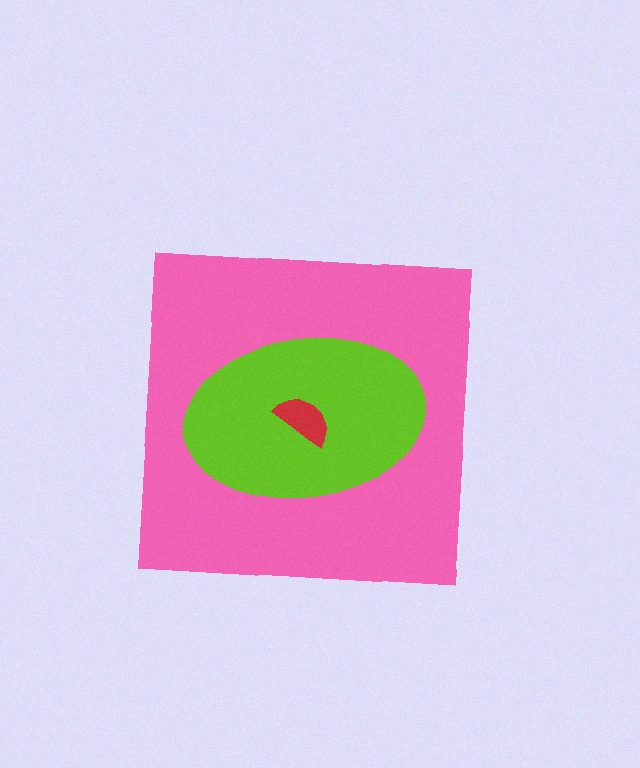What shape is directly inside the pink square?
The lime ellipse.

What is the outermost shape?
The pink square.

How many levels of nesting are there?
3.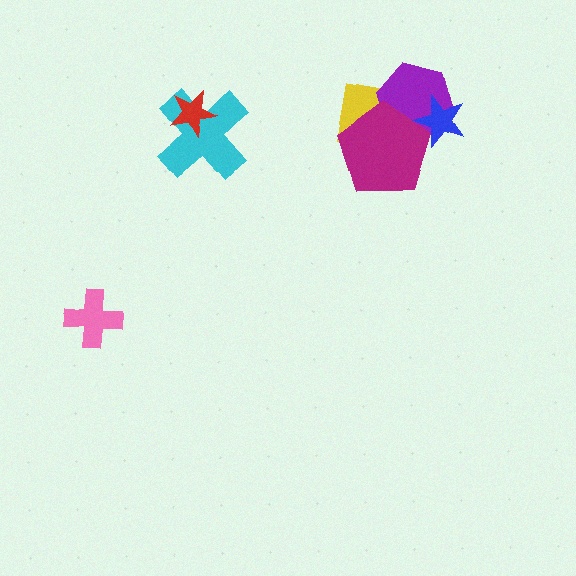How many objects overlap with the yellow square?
2 objects overlap with the yellow square.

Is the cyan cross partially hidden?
Yes, it is partially covered by another shape.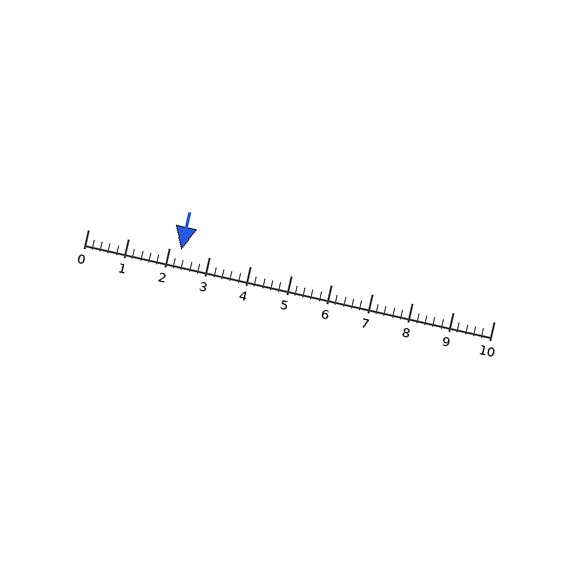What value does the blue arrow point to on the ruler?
The blue arrow points to approximately 2.3.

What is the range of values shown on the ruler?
The ruler shows values from 0 to 10.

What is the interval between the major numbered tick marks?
The major tick marks are spaced 1 units apart.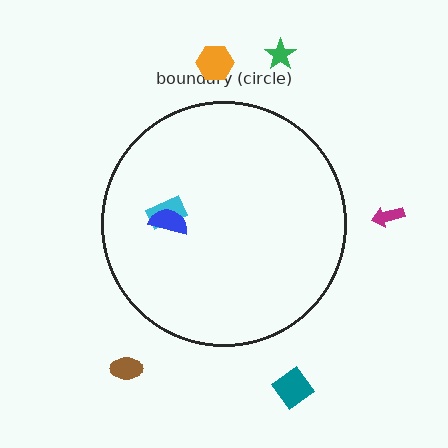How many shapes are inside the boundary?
2 inside, 5 outside.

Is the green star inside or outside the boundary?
Outside.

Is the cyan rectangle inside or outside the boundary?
Inside.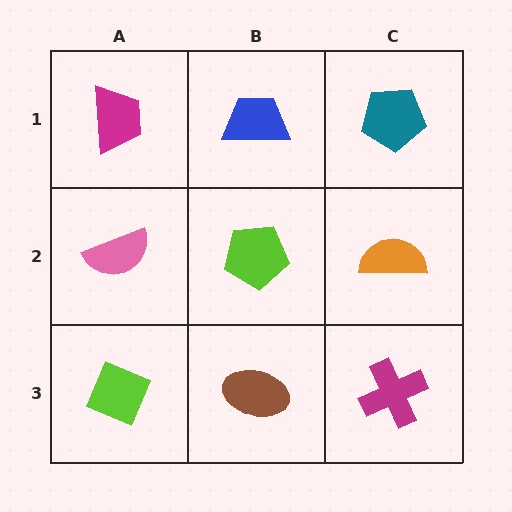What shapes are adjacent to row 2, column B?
A blue trapezoid (row 1, column B), a brown ellipse (row 3, column B), a pink semicircle (row 2, column A), an orange semicircle (row 2, column C).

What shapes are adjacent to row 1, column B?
A lime pentagon (row 2, column B), a magenta trapezoid (row 1, column A), a teal pentagon (row 1, column C).